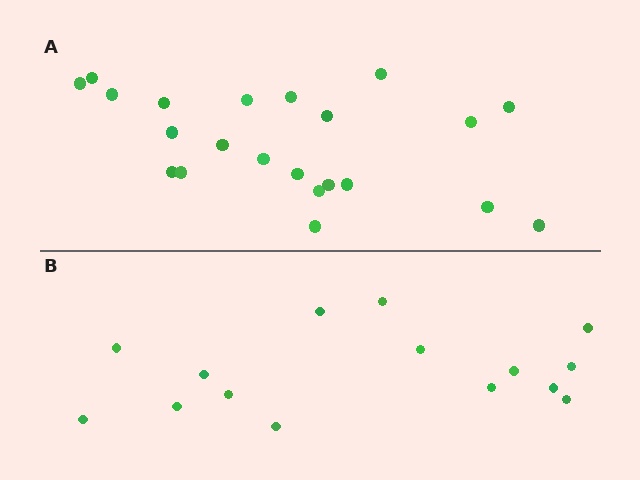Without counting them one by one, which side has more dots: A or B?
Region A (the top region) has more dots.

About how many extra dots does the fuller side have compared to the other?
Region A has roughly 8 or so more dots than region B.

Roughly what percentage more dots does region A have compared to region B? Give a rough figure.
About 45% more.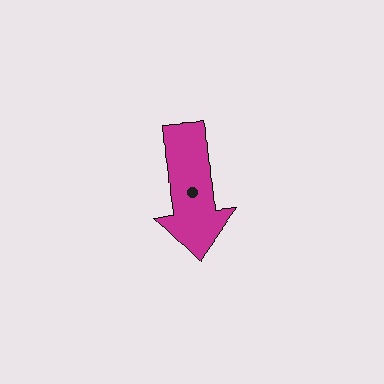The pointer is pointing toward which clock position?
Roughly 6 o'clock.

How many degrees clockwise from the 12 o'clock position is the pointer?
Approximately 175 degrees.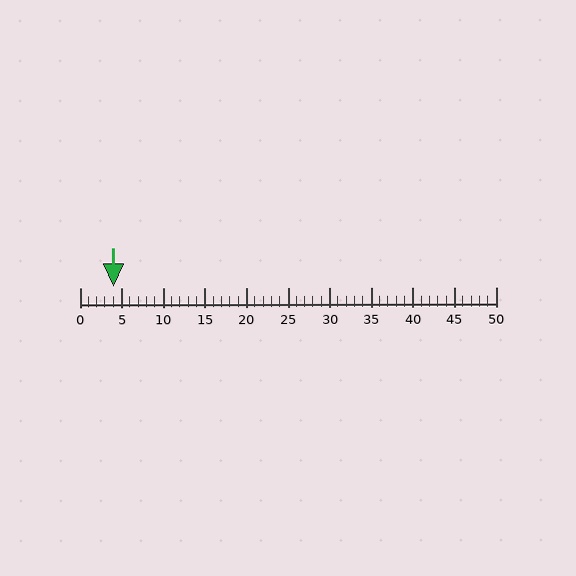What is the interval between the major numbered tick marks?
The major tick marks are spaced 5 units apart.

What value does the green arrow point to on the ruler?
The green arrow points to approximately 4.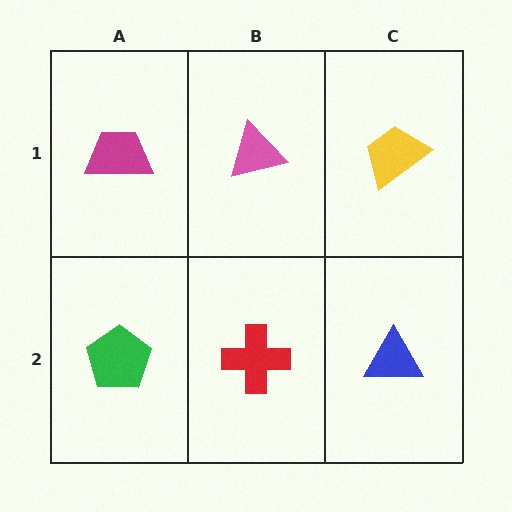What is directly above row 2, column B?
A pink triangle.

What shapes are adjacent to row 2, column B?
A pink triangle (row 1, column B), a green pentagon (row 2, column A), a blue triangle (row 2, column C).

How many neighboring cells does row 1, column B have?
3.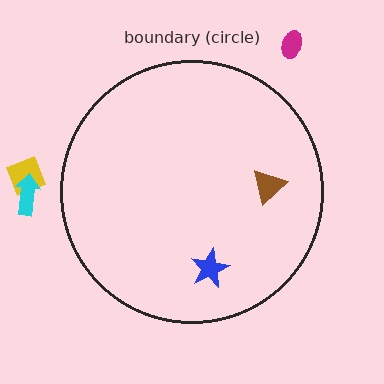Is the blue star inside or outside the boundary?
Inside.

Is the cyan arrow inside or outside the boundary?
Outside.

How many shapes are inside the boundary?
2 inside, 3 outside.